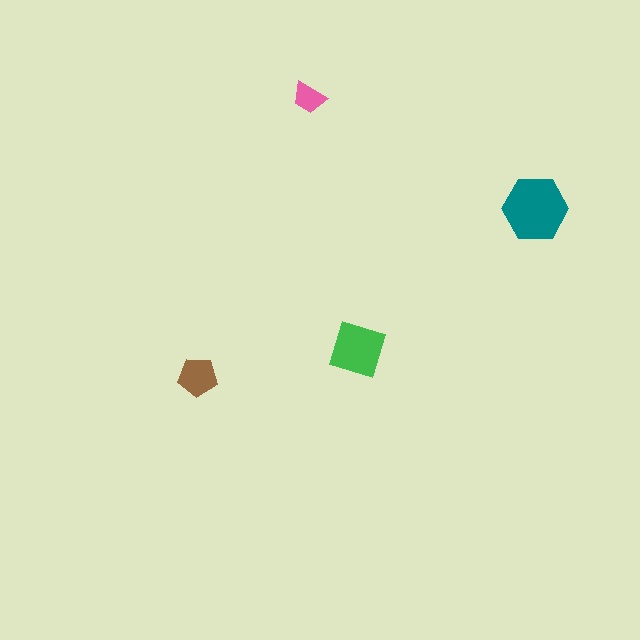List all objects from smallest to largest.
The pink trapezoid, the brown pentagon, the green diamond, the teal hexagon.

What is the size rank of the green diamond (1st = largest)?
2nd.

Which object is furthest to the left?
The brown pentagon is leftmost.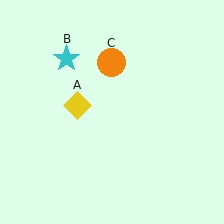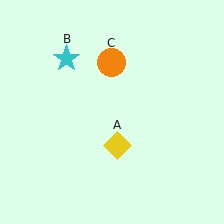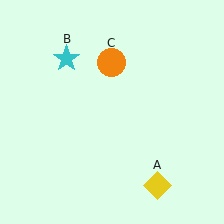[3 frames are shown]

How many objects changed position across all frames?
1 object changed position: yellow diamond (object A).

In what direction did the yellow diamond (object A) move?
The yellow diamond (object A) moved down and to the right.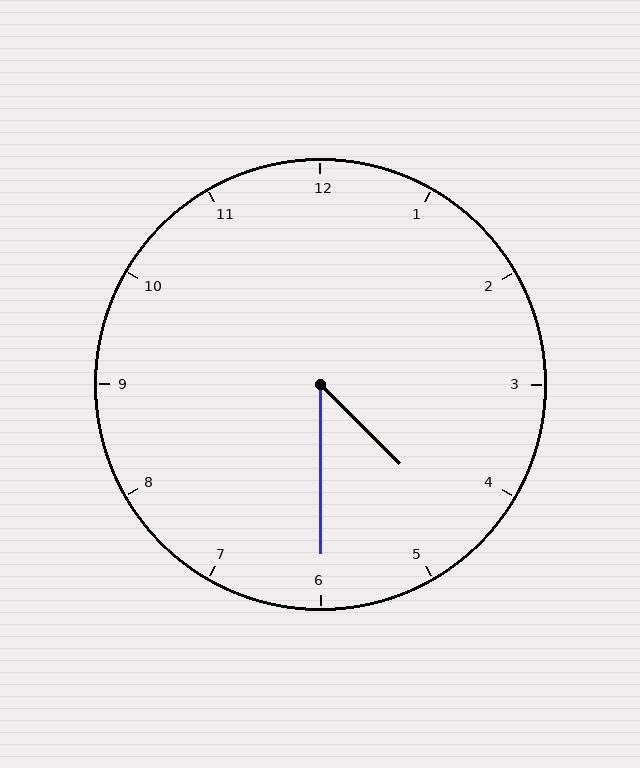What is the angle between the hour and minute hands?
Approximately 45 degrees.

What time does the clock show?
4:30.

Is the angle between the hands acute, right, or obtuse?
It is acute.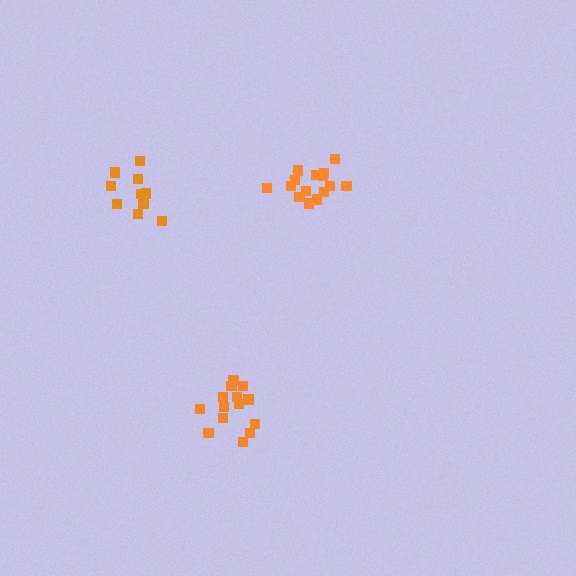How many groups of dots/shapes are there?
There are 3 groups.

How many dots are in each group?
Group 1: 10 dots, Group 2: 14 dots, Group 3: 15 dots (39 total).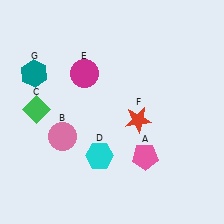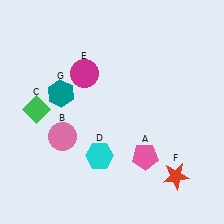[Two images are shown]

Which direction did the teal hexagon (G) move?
The teal hexagon (G) moved right.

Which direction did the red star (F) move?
The red star (F) moved down.